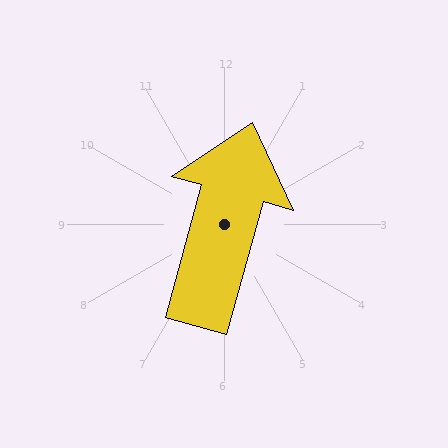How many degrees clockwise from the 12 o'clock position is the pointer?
Approximately 15 degrees.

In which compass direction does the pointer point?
North.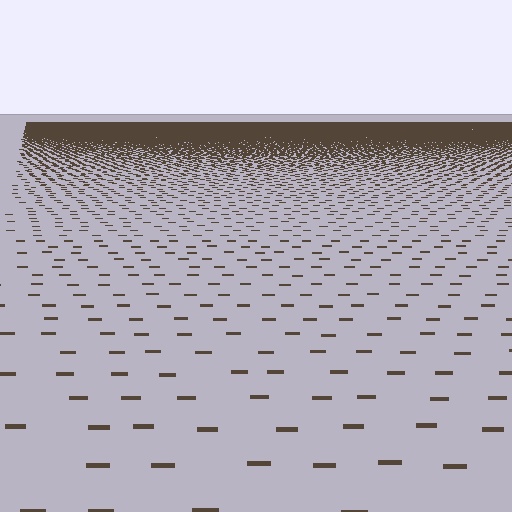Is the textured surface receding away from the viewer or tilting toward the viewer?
The surface is receding away from the viewer. Texture elements get smaller and denser toward the top.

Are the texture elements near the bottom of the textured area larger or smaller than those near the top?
Larger. Near the bottom, elements are closer to the viewer and appear at a bigger on-screen size.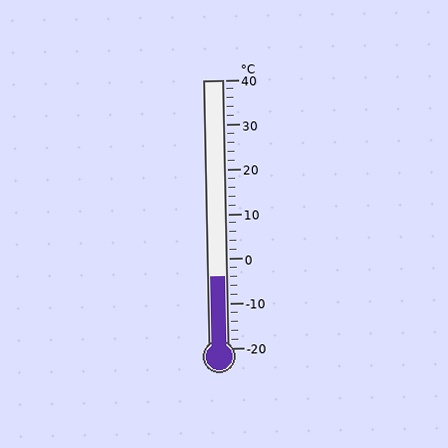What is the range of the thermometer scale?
The thermometer scale ranges from -20°C to 40°C.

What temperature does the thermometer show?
The thermometer shows approximately -4°C.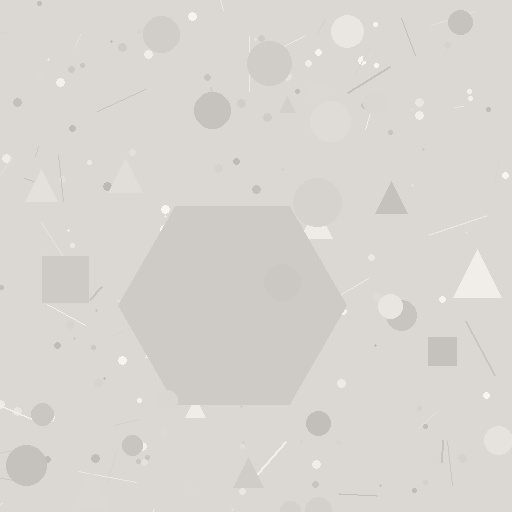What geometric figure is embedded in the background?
A hexagon is embedded in the background.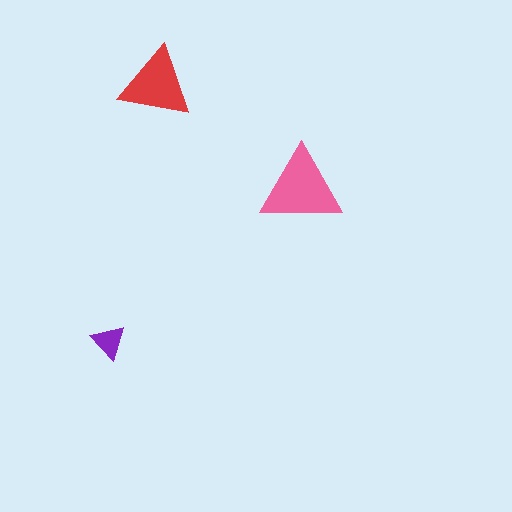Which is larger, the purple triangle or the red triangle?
The red one.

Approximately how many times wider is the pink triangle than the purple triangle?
About 2.5 times wider.